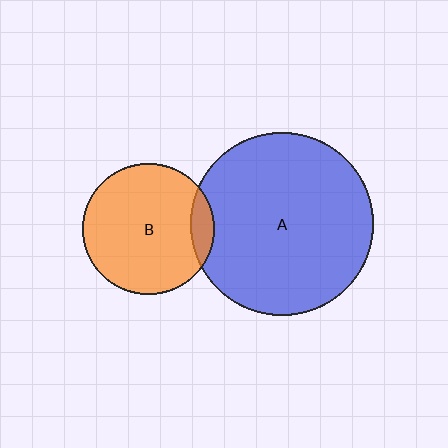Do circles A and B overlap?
Yes.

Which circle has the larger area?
Circle A (blue).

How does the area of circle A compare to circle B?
Approximately 1.9 times.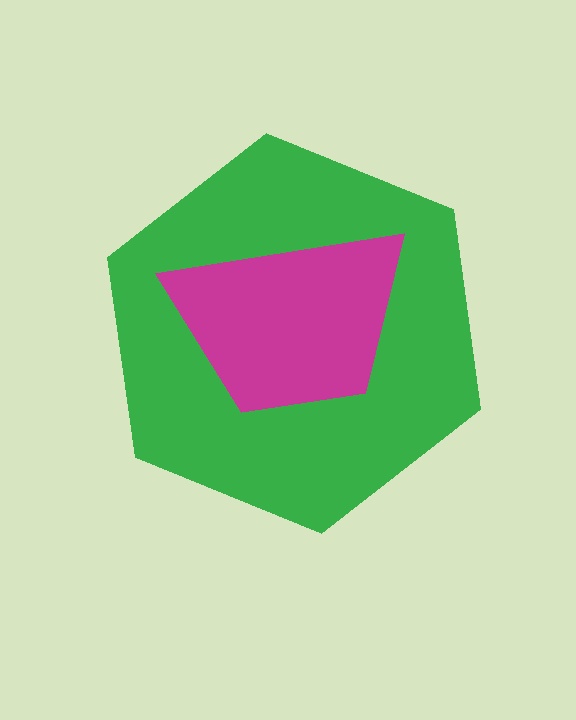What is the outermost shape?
The green hexagon.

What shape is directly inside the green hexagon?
The magenta trapezoid.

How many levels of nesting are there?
2.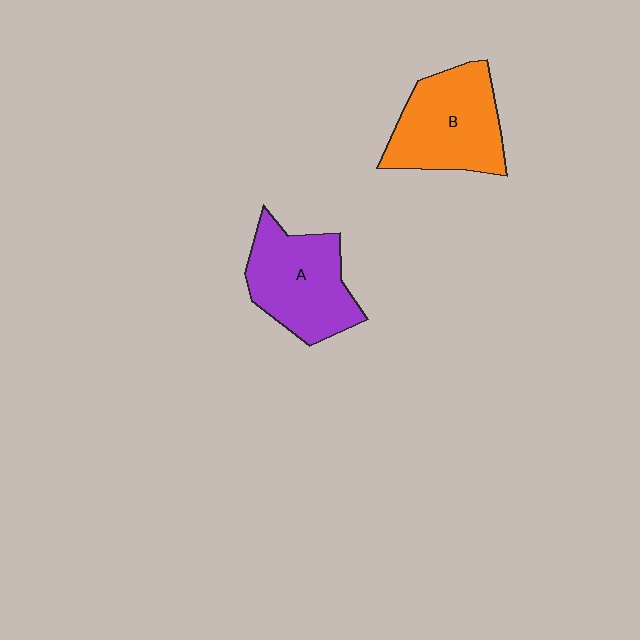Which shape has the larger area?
Shape B (orange).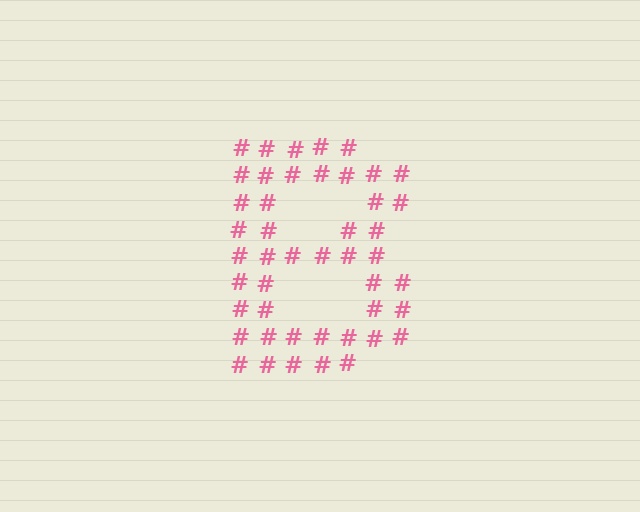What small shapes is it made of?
It is made of small hash symbols.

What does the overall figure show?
The overall figure shows the letter B.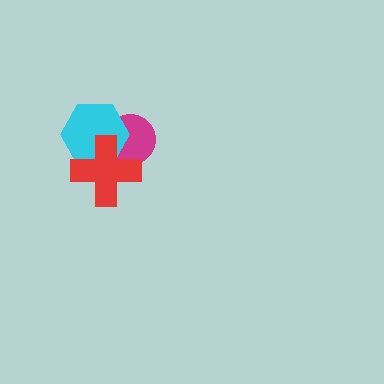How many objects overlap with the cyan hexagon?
2 objects overlap with the cyan hexagon.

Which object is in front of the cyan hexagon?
The red cross is in front of the cyan hexagon.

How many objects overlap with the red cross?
2 objects overlap with the red cross.